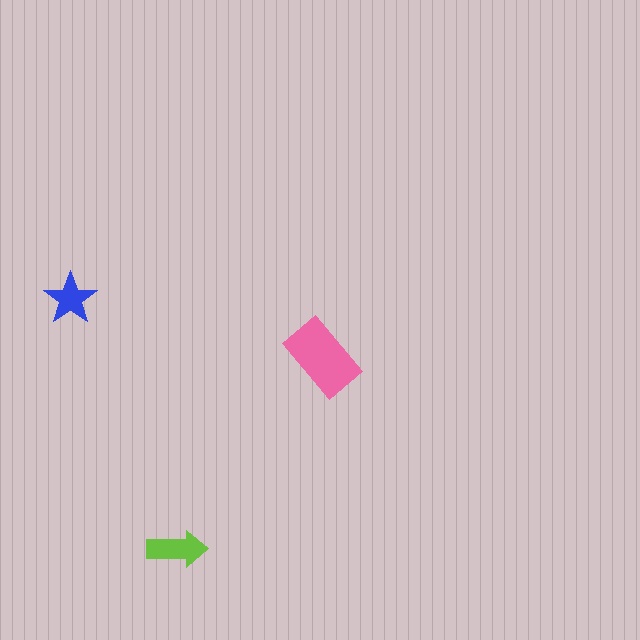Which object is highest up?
The blue star is topmost.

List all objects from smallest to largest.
The blue star, the lime arrow, the pink rectangle.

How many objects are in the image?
There are 3 objects in the image.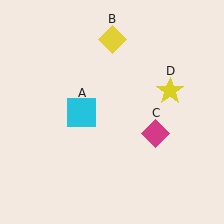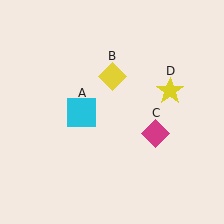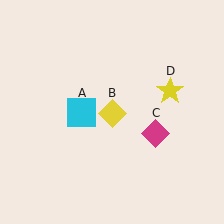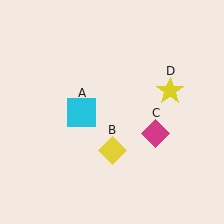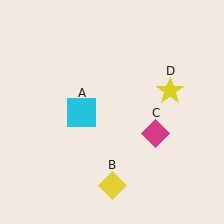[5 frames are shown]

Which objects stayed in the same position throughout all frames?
Cyan square (object A) and magenta diamond (object C) and yellow star (object D) remained stationary.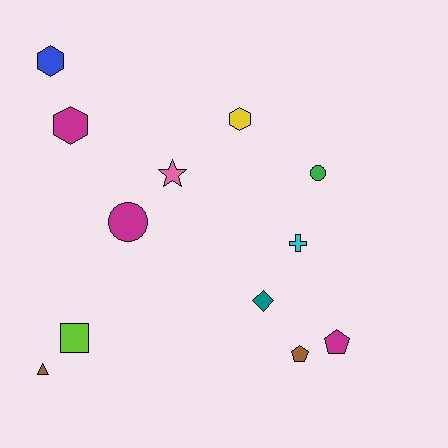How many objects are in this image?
There are 12 objects.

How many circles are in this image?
There are 2 circles.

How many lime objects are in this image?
There is 1 lime object.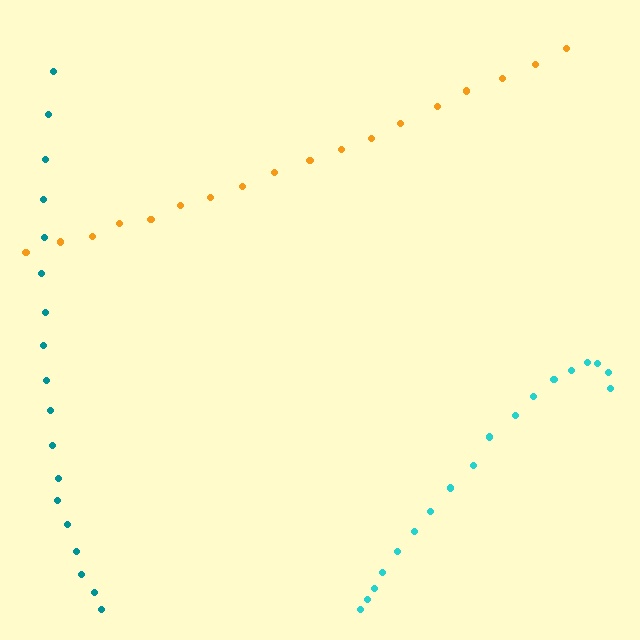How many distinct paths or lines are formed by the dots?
There are 3 distinct paths.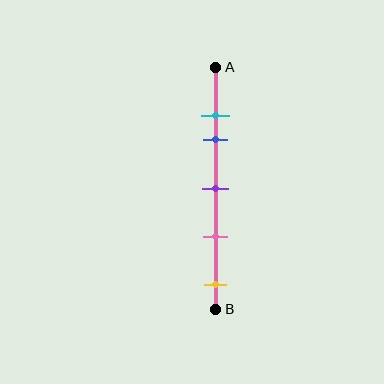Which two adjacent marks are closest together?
The cyan and blue marks are the closest adjacent pair.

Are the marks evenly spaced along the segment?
No, the marks are not evenly spaced.